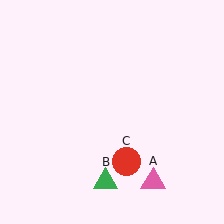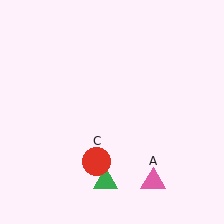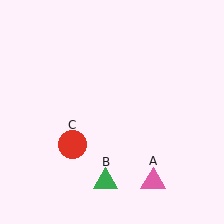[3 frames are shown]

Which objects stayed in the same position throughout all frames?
Pink triangle (object A) and green triangle (object B) remained stationary.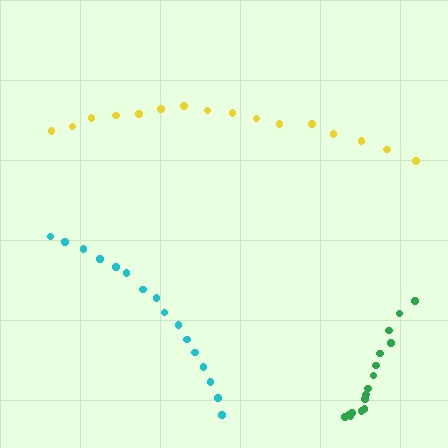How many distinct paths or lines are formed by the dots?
There are 3 distinct paths.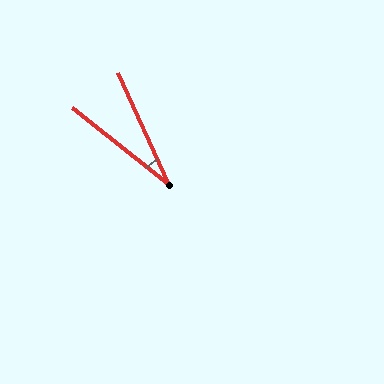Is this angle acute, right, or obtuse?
It is acute.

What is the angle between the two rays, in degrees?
Approximately 27 degrees.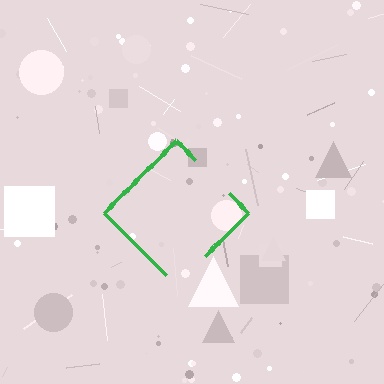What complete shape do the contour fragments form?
The contour fragments form a diamond.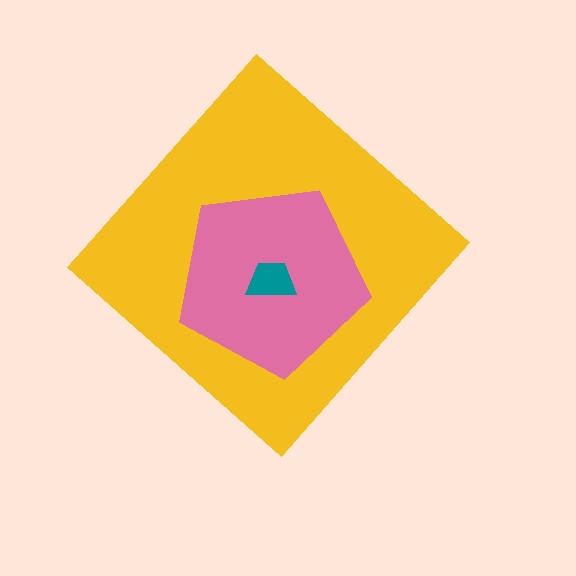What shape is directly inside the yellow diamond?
The pink pentagon.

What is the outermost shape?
The yellow diamond.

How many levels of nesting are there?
3.